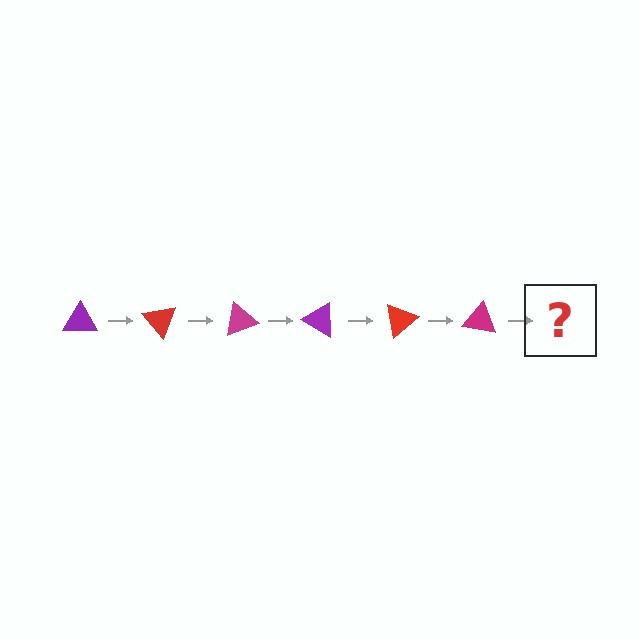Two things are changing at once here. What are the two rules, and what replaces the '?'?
The two rules are that it rotates 50 degrees each step and the color cycles through purple, red, and magenta. The '?' should be a purple triangle, rotated 300 degrees from the start.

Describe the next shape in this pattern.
It should be a purple triangle, rotated 300 degrees from the start.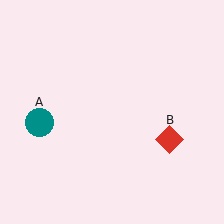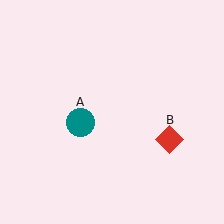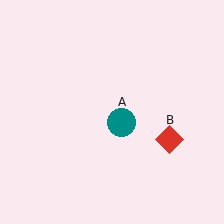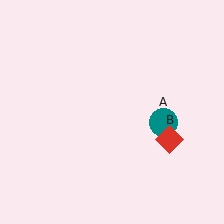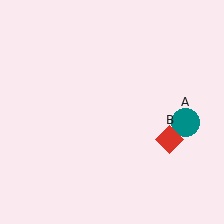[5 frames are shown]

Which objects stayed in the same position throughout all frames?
Red diamond (object B) remained stationary.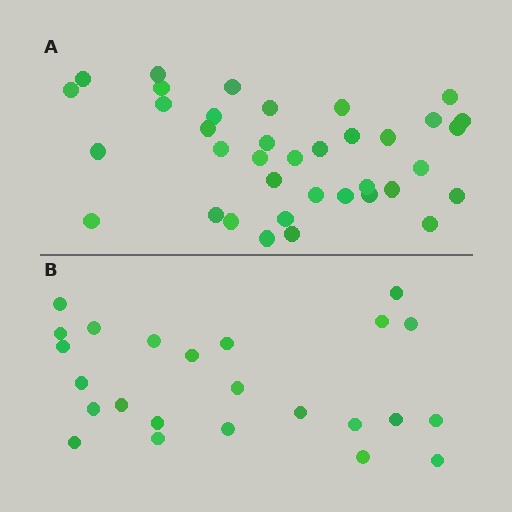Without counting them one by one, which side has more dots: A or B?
Region A (the top region) has more dots.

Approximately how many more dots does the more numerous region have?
Region A has approximately 15 more dots than region B.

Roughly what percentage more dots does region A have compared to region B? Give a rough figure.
About 55% more.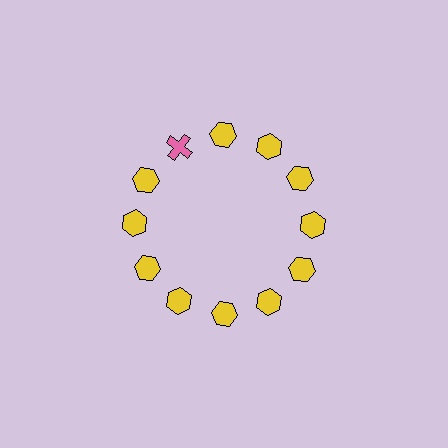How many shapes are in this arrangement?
There are 12 shapes arranged in a ring pattern.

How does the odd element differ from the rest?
It differs in both color (pink instead of yellow) and shape (cross instead of hexagon).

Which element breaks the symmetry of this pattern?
The pink cross at roughly the 11 o'clock position breaks the symmetry. All other shapes are yellow hexagons.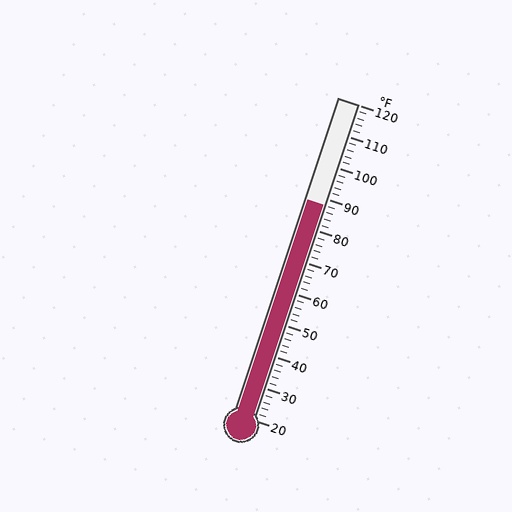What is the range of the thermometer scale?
The thermometer scale ranges from 20°F to 120°F.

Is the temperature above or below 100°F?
The temperature is below 100°F.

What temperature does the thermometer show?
The thermometer shows approximately 88°F.